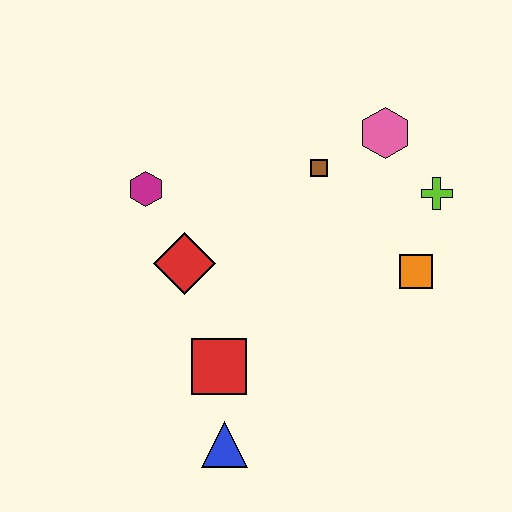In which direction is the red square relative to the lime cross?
The red square is to the left of the lime cross.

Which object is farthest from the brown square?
The blue triangle is farthest from the brown square.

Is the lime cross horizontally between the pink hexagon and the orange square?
No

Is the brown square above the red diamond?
Yes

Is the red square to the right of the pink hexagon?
No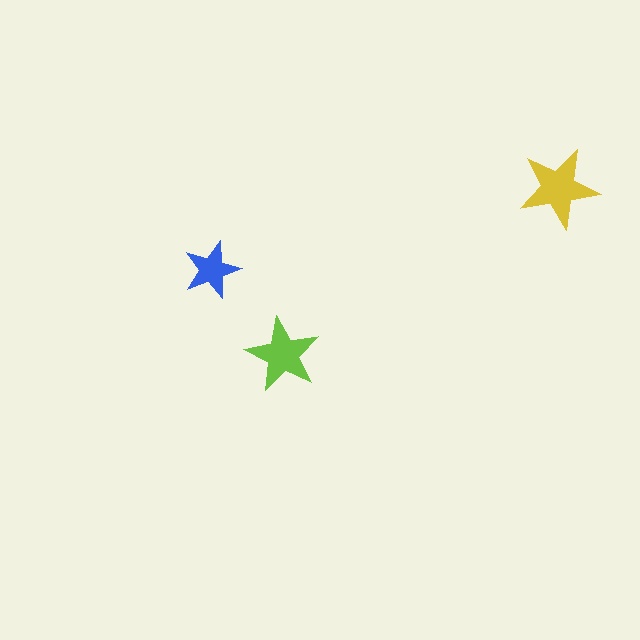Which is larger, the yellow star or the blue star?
The yellow one.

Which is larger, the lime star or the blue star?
The lime one.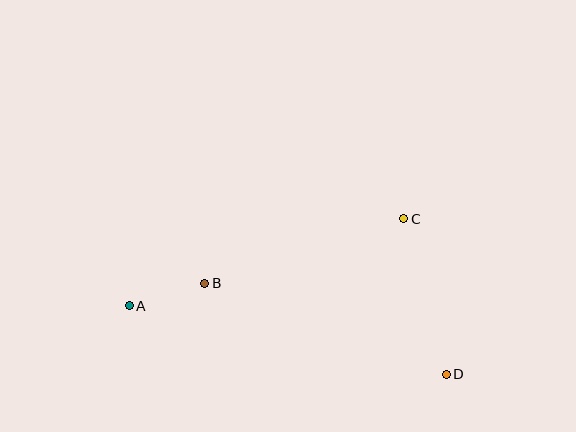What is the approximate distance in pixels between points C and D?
The distance between C and D is approximately 161 pixels.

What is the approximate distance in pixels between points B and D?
The distance between B and D is approximately 258 pixels.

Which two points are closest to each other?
Points A and B are closest to each other.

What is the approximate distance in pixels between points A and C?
The distance between A and C is approximately 288 pixels.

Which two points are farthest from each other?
Points A and D are farthest from each other.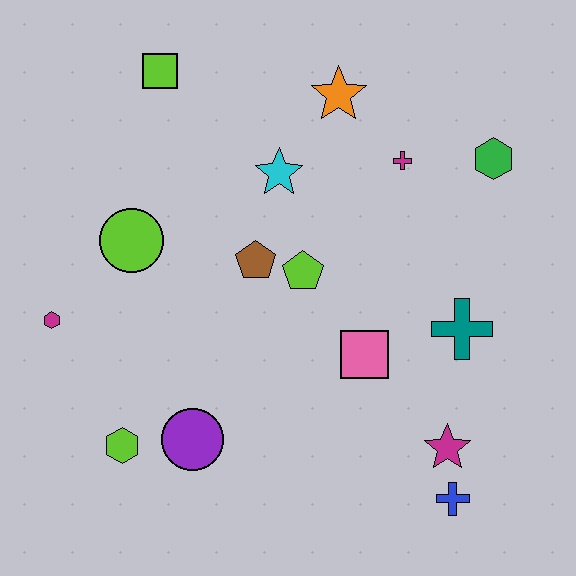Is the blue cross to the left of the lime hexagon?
No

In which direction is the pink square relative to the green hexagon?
The pink square is below the green hexagon.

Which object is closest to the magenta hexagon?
The lime circle is closest to the magenta hexagon.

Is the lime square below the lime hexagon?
No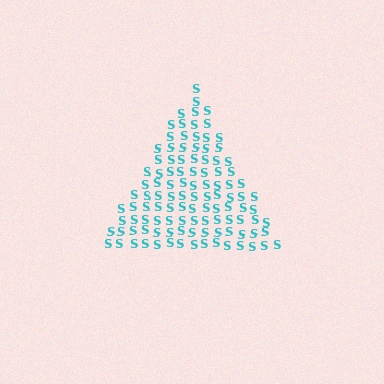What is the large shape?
The large shape is a triangle.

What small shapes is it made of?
It is made of small letter S's.